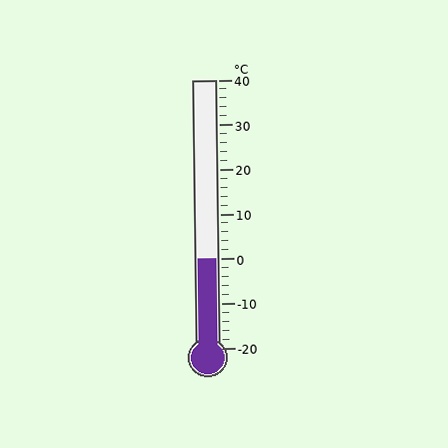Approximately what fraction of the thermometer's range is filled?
The thermometer is filled to approximately 35% of its range.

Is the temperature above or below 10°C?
The temperature is below 10°C.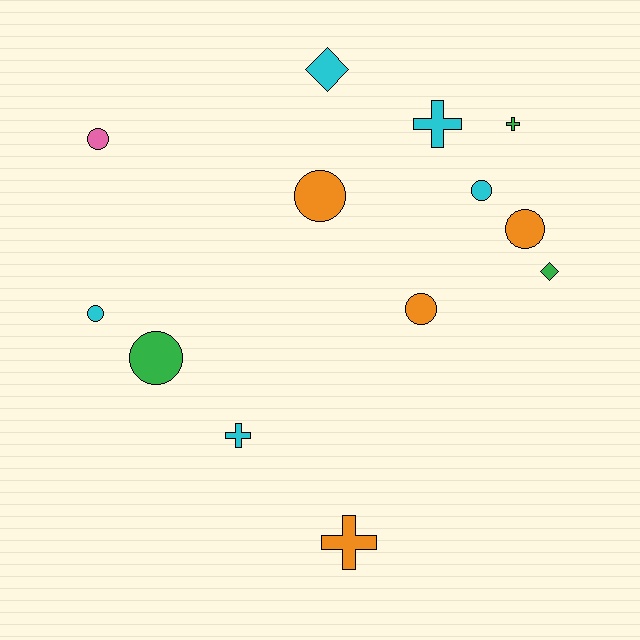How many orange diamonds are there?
There are no orange diamonds.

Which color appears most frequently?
Cyan, with 5 objects.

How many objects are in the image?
There are 13 objects.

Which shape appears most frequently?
Circle, with 7 objects.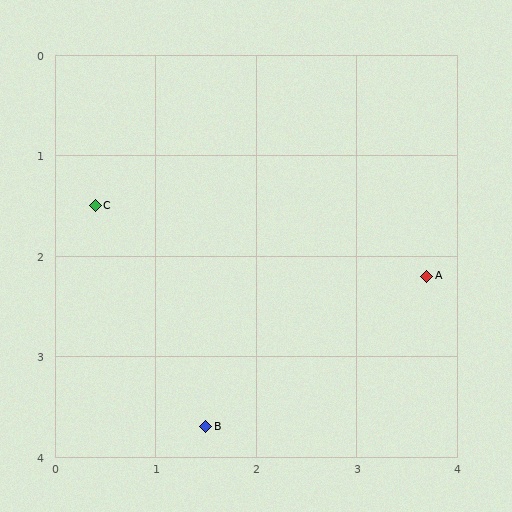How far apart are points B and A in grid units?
Points B and A are about 2.7 grid units apart.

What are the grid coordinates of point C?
Point C is at approximately (0.4, 1.5).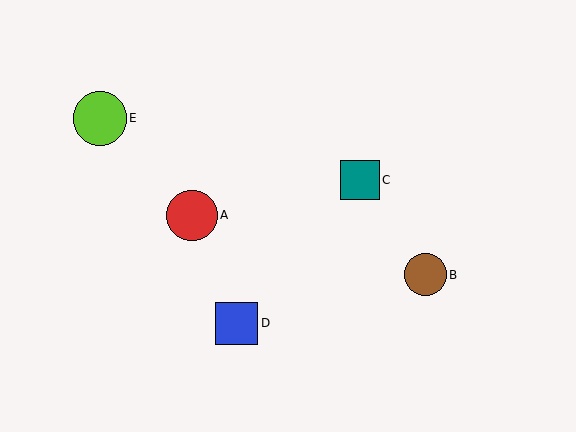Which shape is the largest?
The lime circle (labeled E) is the largest.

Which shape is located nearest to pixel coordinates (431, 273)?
The brown circle (labeled B) at (425, 275) is nearest to that location.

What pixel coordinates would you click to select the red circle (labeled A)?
Click at (192, 215) to select the red circle A.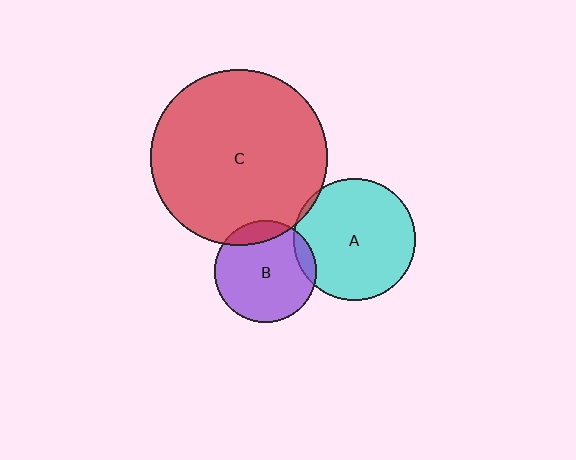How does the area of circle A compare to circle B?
Approximately 1.4 times.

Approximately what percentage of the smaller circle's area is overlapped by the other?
Approximately 5%.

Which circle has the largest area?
Circle C (red).